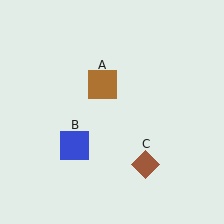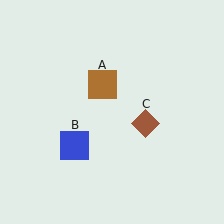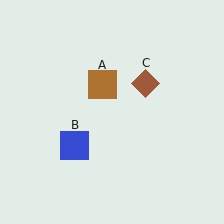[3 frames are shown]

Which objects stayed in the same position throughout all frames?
Brown square (object A) and blue square (object B) remained stationary.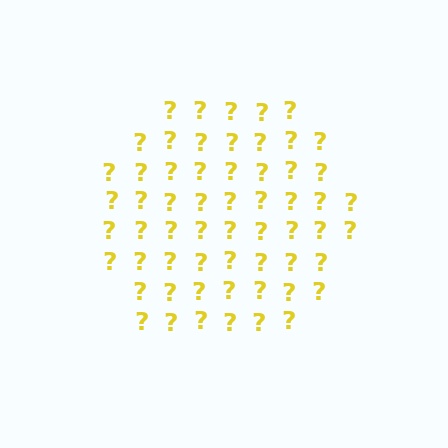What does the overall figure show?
The overall figure shows a hexagon.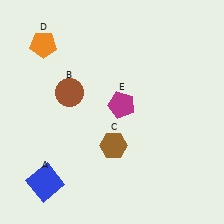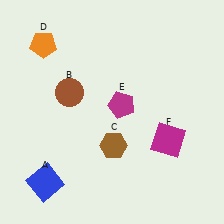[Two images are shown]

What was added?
A magenta square (F) was added in Image 2.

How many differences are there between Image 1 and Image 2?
There is 1 difference between the two images.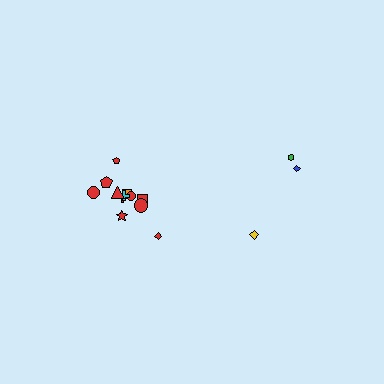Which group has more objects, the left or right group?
The left group.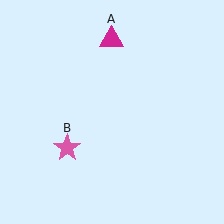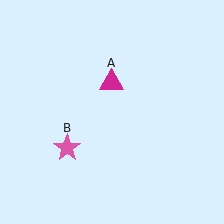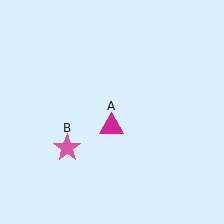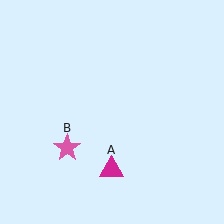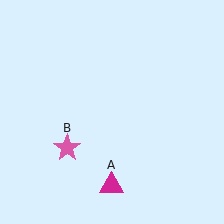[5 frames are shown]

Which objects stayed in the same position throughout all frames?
Pink star (object B) remained stationary.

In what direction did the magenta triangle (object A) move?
The magenta triangle (object A) moved down.